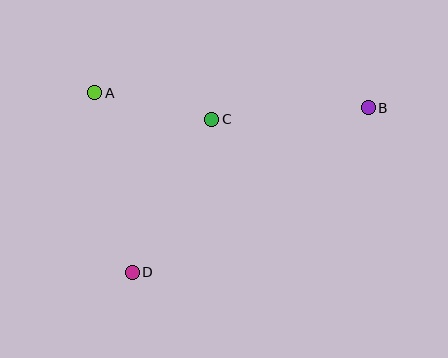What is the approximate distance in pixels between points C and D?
The distance between C and D is approximately 172 pixels.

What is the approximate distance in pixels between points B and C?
The distance between B and C is approximately 157 pixels.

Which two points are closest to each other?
Points A and C are closest to each other.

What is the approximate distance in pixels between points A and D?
The distance between A and D is approximately 184 pixels.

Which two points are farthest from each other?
Points B and D are farthest from each other.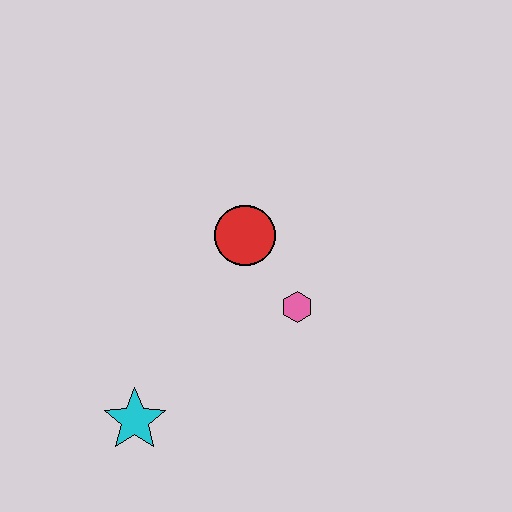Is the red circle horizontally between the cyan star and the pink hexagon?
Yes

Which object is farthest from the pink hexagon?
The cyan star is farthest from the pink hexagon.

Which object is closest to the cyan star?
The pink hexagon is closest to the cyan star.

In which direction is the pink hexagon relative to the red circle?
The pink hexagon is below the red circle.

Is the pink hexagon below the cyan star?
No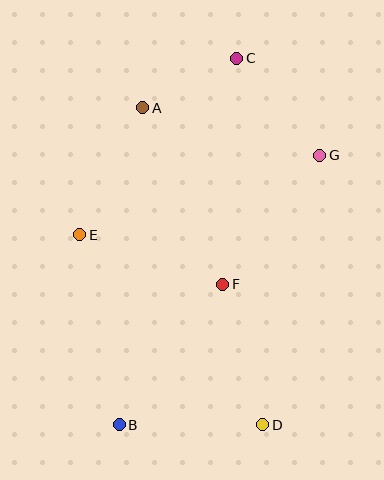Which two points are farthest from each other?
Points B and C are farthest from each other.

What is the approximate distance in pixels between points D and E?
The distance between D and E is approximately 264 pixels.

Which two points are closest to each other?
Points A and C are closest to each other.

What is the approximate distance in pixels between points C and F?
The distance between C and F is approximately 226 pixels.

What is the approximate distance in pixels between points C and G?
The distance between C and G is approximately 127 pixels.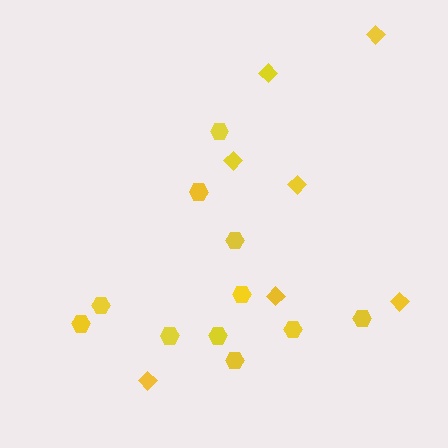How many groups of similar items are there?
There are 2 groups: one group of diamonds (7) and one group of hexagons (11).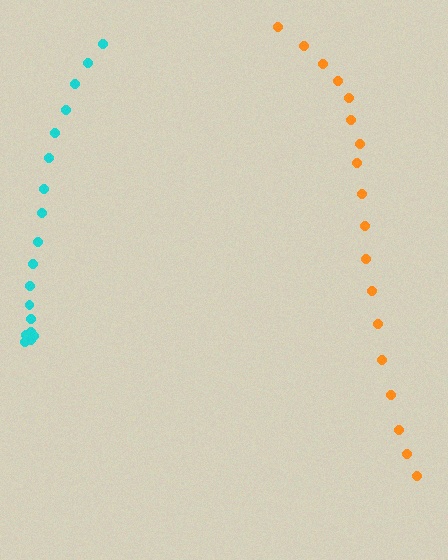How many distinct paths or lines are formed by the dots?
There are 2 distinct paths.